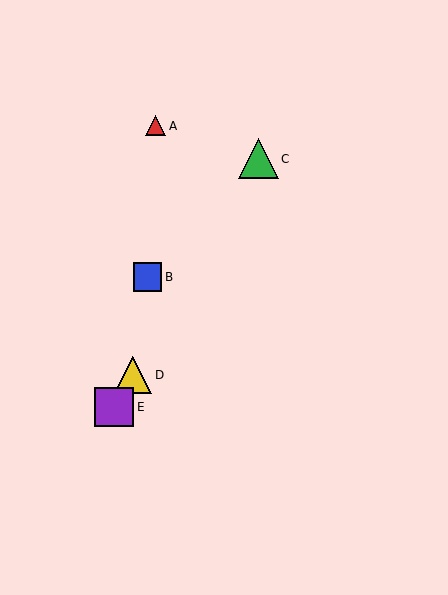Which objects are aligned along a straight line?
Objects C, D, E are aligned along a straight line.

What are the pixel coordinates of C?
Object C is at (258, 159).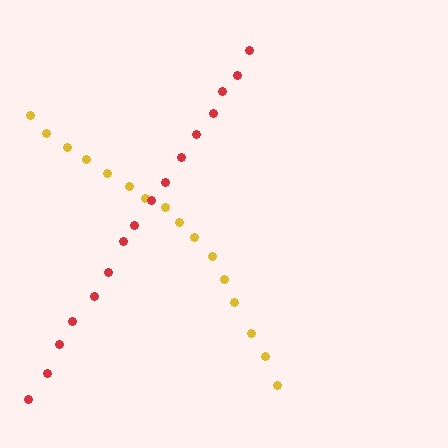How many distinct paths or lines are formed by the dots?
There are 2 distinct paths.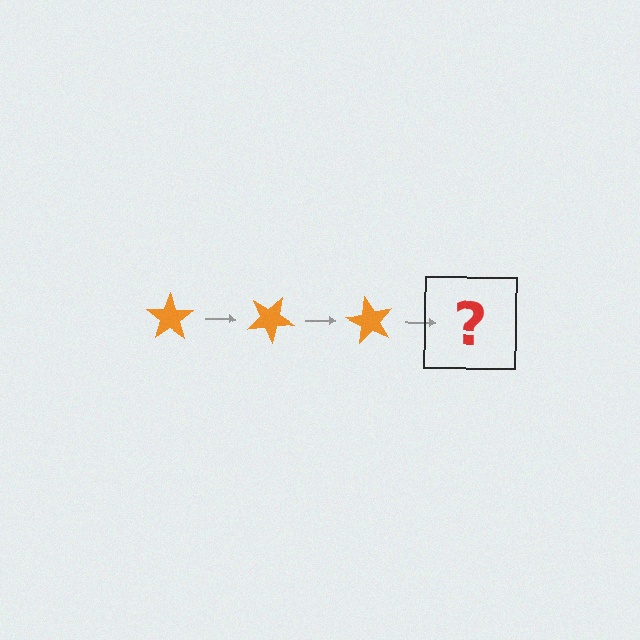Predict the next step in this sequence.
The next step is an orange star rotated 90 degrees.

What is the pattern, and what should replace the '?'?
The pattern is that the star rotates 30 degrees each step. The '?' should be an orange star rotated 90 degrees.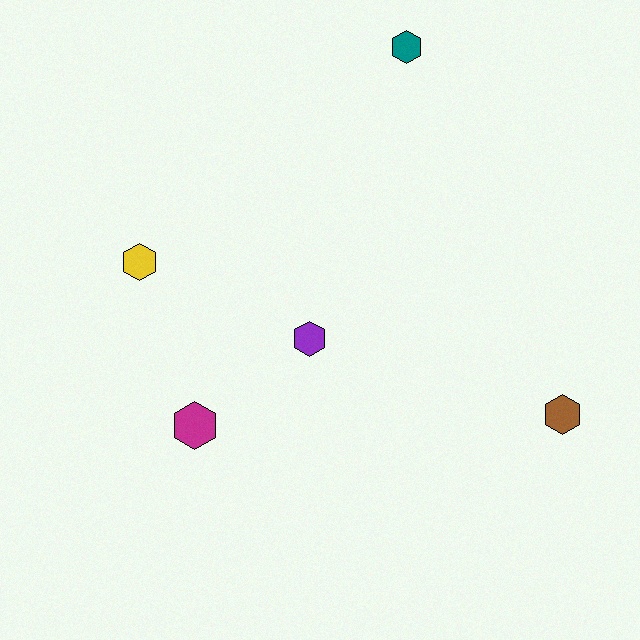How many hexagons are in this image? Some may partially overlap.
There are 5 hexagons.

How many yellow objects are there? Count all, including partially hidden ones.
There is 1 yellow object.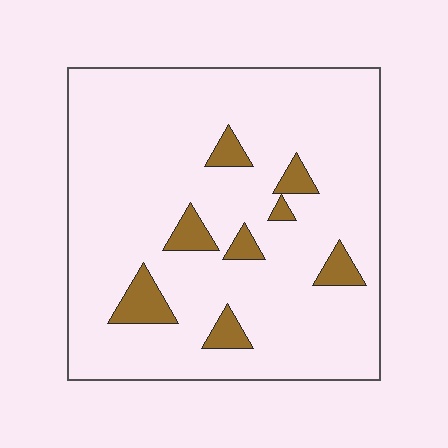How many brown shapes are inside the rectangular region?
8.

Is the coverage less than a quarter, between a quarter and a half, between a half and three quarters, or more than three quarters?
Less than a quarter.